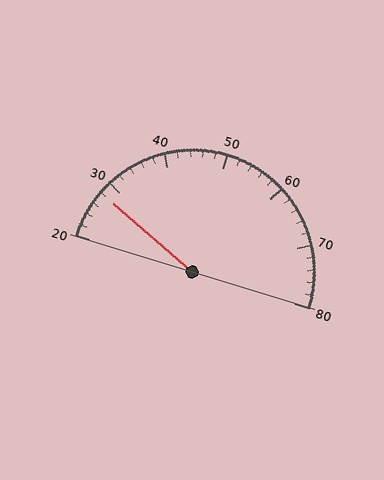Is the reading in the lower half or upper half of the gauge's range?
The reading is in the lower half of the range (20 to 80).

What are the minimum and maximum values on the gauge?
The gauge ranges from 20 to 80.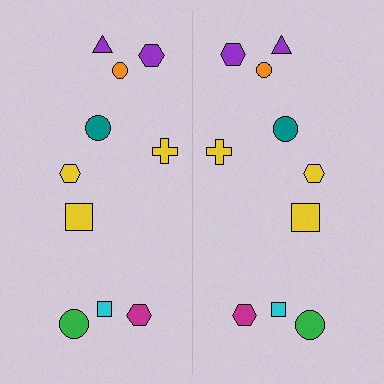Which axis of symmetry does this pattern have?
The pattern has a vertical axis of symmetry running through the center of the image.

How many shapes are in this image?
There are 20 shapes in this image.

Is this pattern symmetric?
Yes, this pattern has bilateral (reflection) symmetry.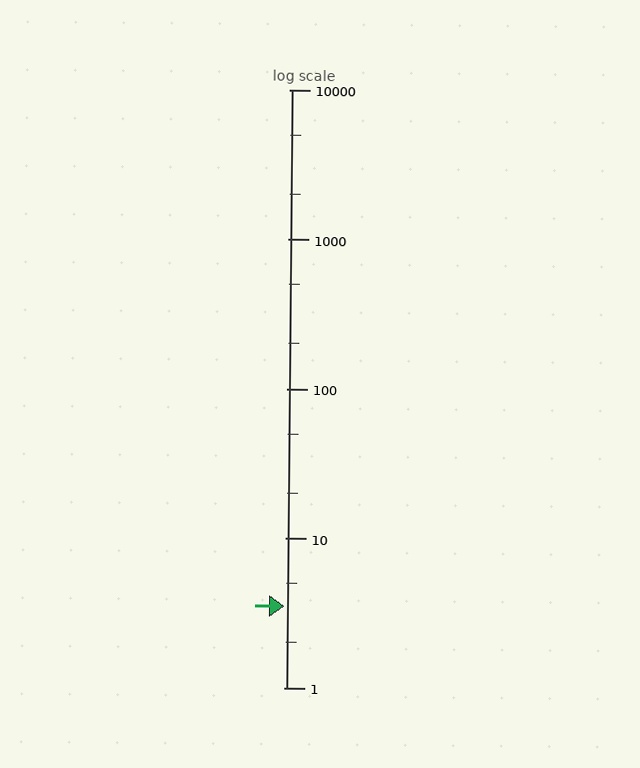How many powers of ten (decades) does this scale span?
The scale spans 4 decades, from 1 to 10000.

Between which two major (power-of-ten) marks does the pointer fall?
The pointer is between 1 and 10.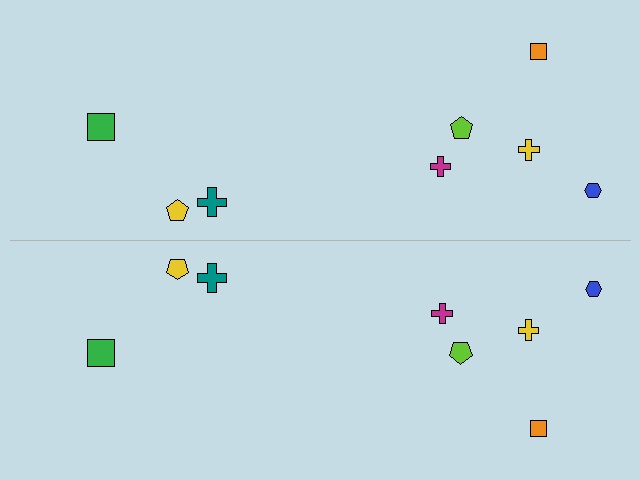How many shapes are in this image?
There are 16 shapes in this image.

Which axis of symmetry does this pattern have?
The pattern has a horizontal axis of symmetry running through the center of the image.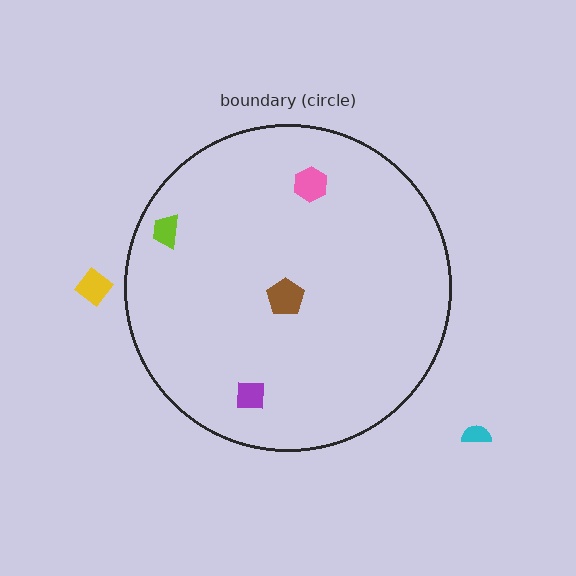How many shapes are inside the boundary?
4 inside, 2 outside.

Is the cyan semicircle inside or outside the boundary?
Outside.